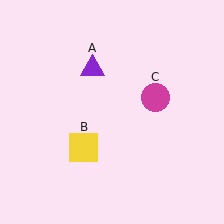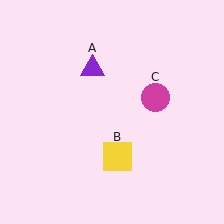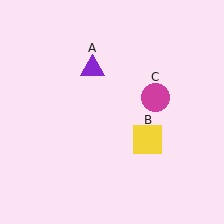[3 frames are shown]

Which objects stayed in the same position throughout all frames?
Purple triangle (object A) and magenta circle (object C) remained stationary.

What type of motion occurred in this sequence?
The yellow square (object B) rotated counterclockwise around the center of the scene.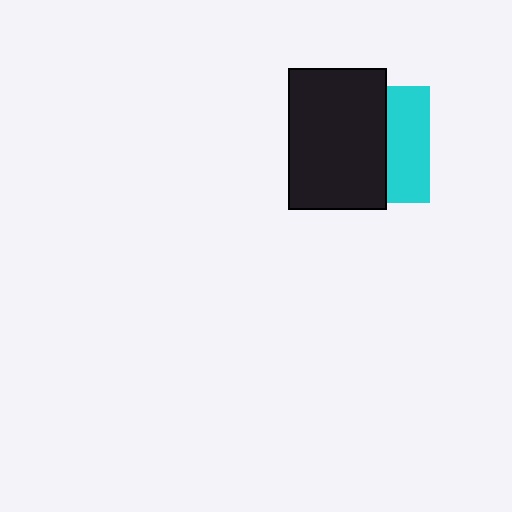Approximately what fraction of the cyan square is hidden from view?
Roughly 64% of the cyan square is hidden behind the black rectangle.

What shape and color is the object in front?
The object in front is a black rectangle.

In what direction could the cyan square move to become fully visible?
The cyan square could move right. That would shift it out from behind the black rectangle entirely.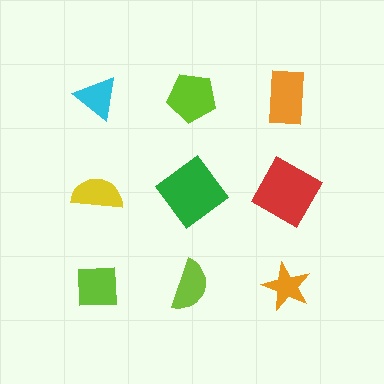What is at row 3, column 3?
An orange star.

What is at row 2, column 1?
A yellow semicircle.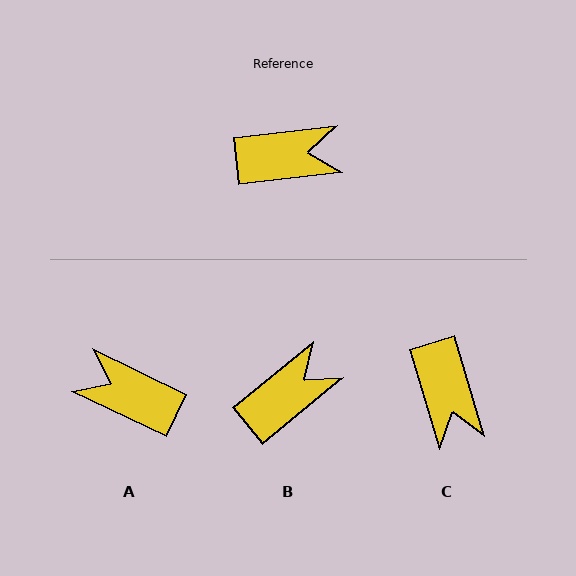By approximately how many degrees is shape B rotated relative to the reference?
Approximately 33 degrees counter-clockwise.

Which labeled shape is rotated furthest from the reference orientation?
A, about 148 degrees away.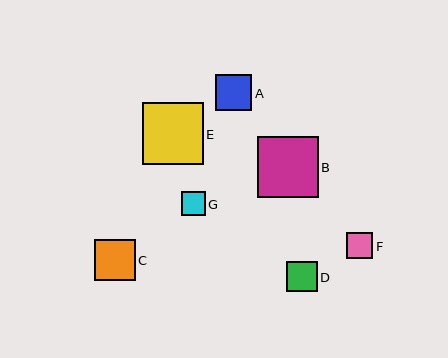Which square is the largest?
Square E is the largest with a size of approximately 61 pixels.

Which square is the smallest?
Square G is the smallest with a size of approximately 24 pixels.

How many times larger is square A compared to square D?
Square A is approximately 1.2 times the size of square D.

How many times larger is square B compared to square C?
Square B is approximately 1.5 times the size of square C.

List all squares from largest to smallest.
From largest to smallest: E, B, C, A, D, F, G.